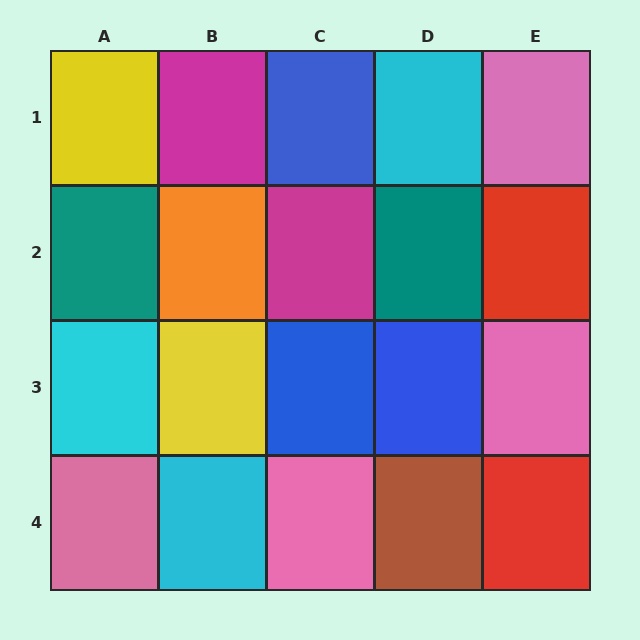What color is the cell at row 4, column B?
Cyan.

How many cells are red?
2 cells are red.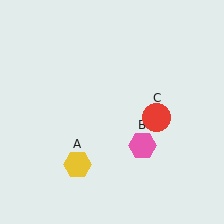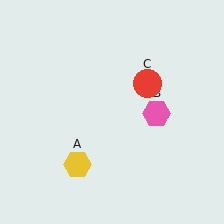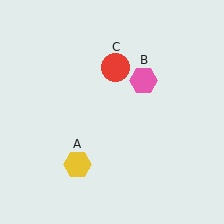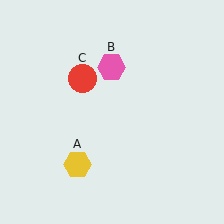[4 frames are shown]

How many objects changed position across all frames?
2 objects changed position: pink hexagon (object B), red circle (object C).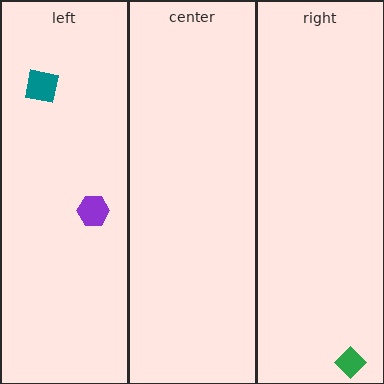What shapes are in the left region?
The teal square, the purple hexagon.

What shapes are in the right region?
The green diamond.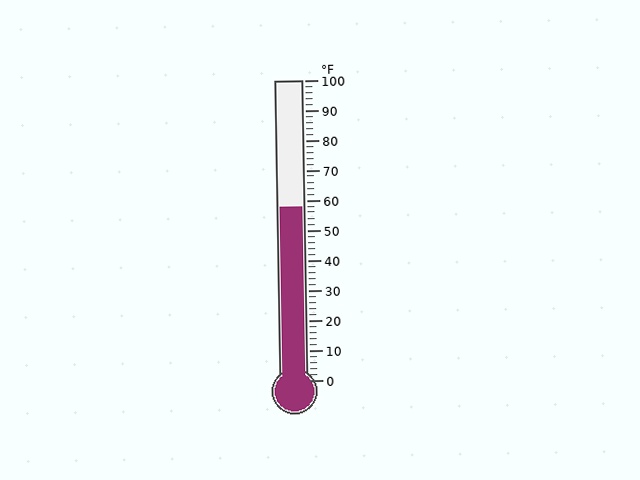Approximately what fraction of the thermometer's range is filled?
The thermometer is filled to approximately 60% of its range.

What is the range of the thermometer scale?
The thermometer scale ranges from 0°F to 100°F.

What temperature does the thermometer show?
The thermometer shows approximately 58°F.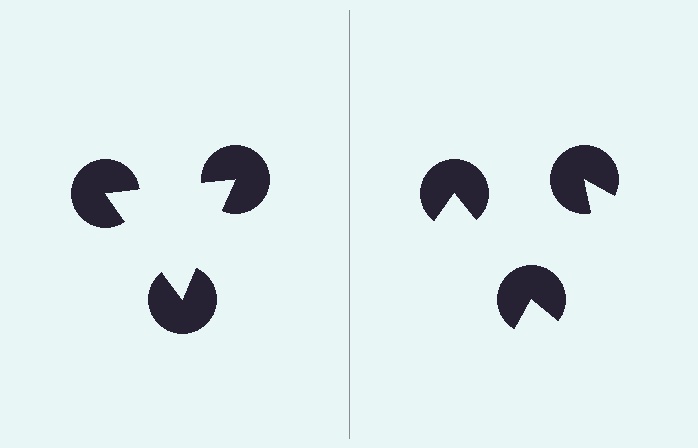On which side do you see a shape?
An illusory triangle appears on the left side. On the right side the wedge cuts are rotated, so no coherent shape forms.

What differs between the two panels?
The pac-man discs are positioned identically on both sides; only the wedge orientations differ. On the left they align to a triangle; on the right they are misaligned.